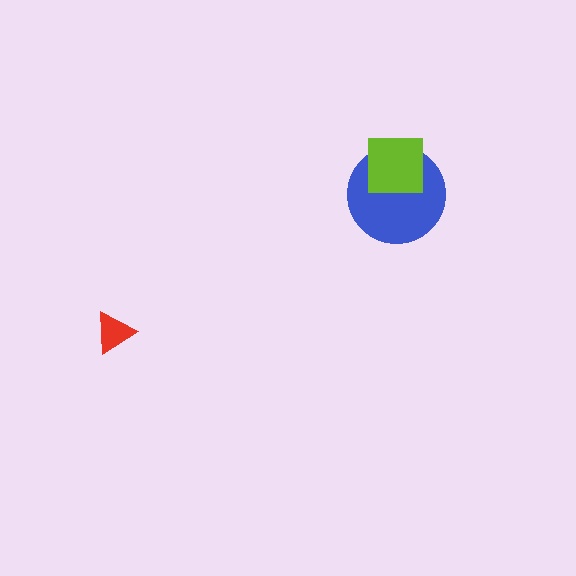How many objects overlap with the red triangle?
0 objects overlap with the red triangle.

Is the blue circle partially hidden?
Yes, it is partially covered by another shape.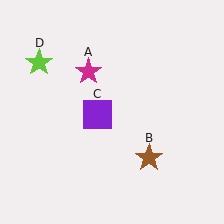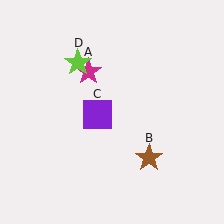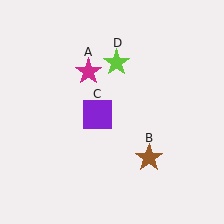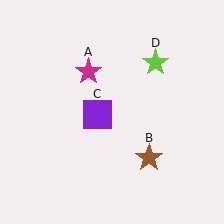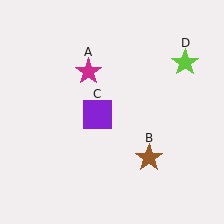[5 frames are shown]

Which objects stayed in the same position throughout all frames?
Magenta star (object A) and brown star (object B) and purple square (object C) remained stationary.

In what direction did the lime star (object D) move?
The lime star (object D) moved right.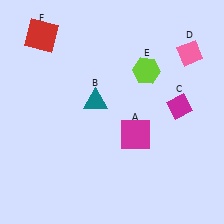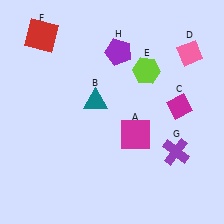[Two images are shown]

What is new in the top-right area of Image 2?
A purple pentagon (H) was added in the top-right area of Image 2.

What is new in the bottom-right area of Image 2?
A purple cross (G) was added in the bottom-right area of Image 2.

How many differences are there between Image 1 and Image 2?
There are 2 differences between the two images.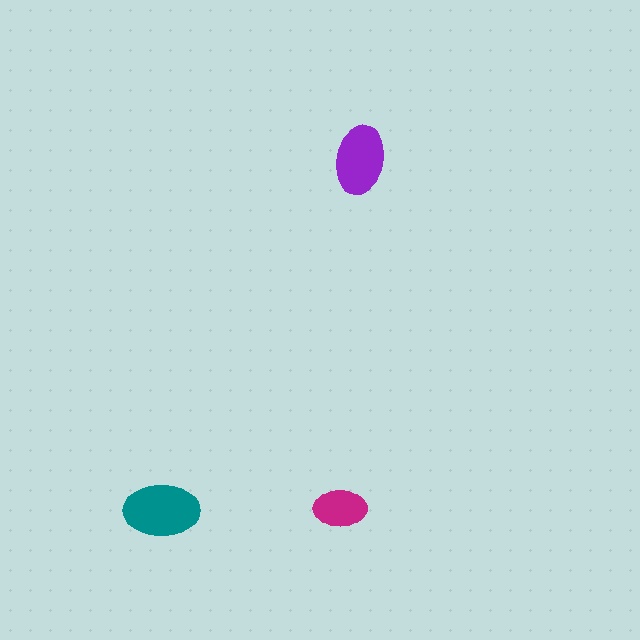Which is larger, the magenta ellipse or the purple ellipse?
The purple one.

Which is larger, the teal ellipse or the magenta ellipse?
The teal one.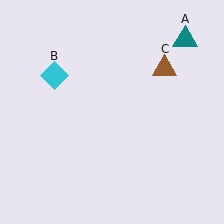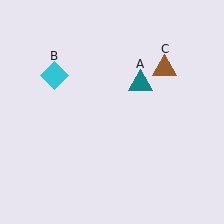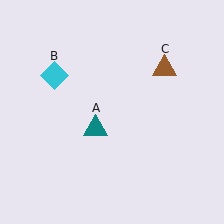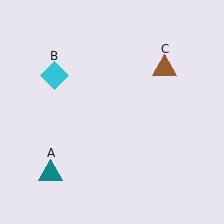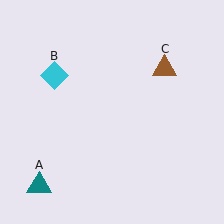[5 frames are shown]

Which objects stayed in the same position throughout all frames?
Cyan diamond (object B) and brown triangle (object C) remained stationary.